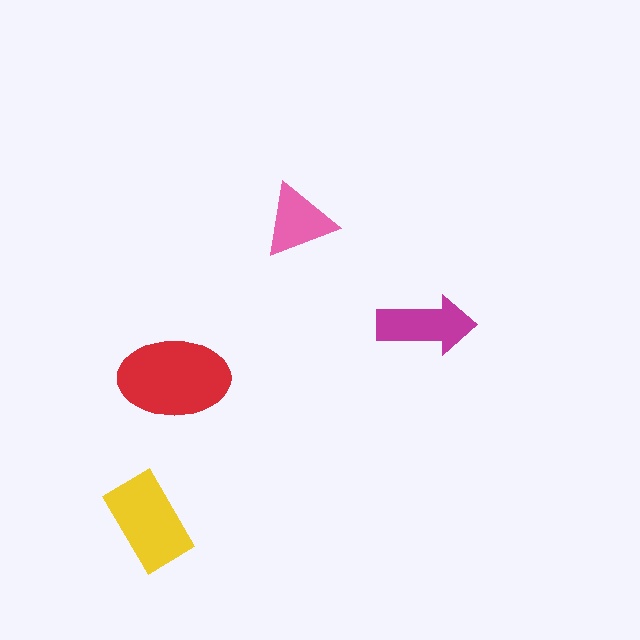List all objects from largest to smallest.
The red ellipse, the yellow rectangle, the magenta arrow, the pink triangle.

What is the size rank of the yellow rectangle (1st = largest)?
2nd.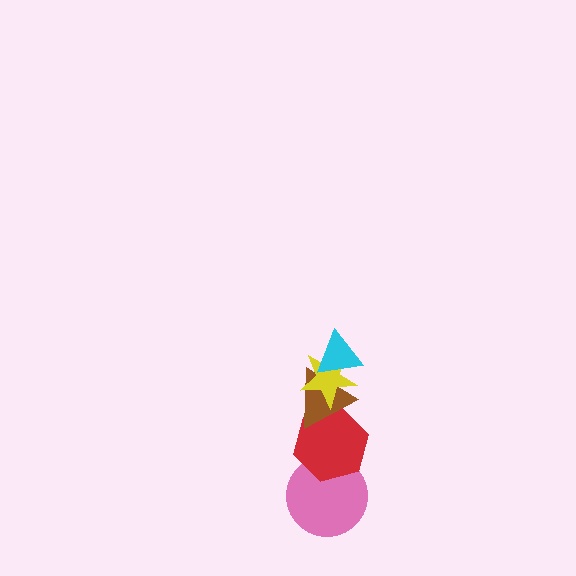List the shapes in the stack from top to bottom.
From top to bottom: the cyan triangle, the yellow star, the brown triangle, the red hexagon, the pink circle.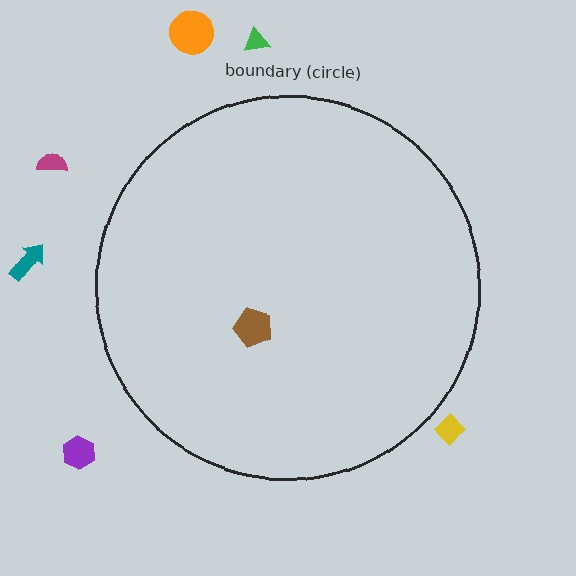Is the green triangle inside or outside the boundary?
Outside.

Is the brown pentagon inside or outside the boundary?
Inside.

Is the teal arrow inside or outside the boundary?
Outside.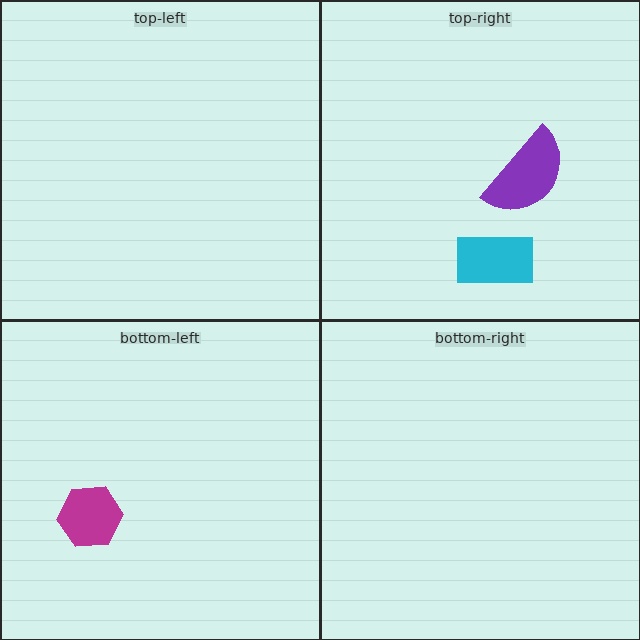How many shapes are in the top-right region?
2.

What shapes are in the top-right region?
The cyan rectangle, the purple semicircle.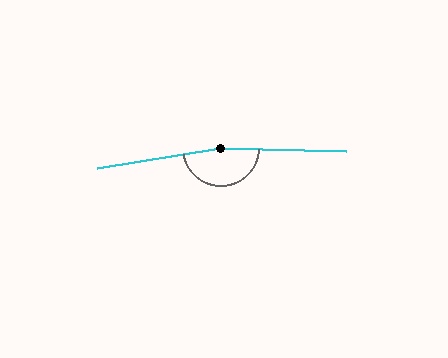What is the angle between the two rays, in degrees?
Approximately 169 degrees.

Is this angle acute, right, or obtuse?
It is obtuse.